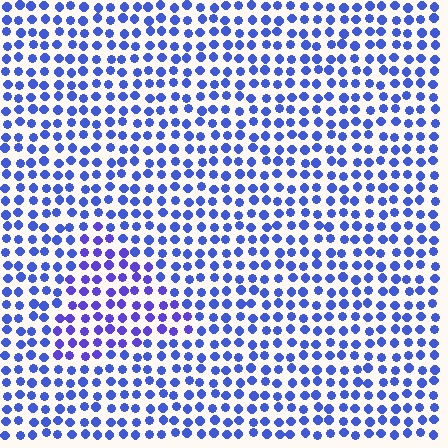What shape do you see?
I see a triangle.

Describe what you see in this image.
The image is filled with small blue elements in a uniform arrangement. A triangle-shaped region is visible where the elements are tinted to a slightly different hue, forming a subtle color boundary.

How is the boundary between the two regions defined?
The boundary is defined purely by a slight shift in hue (about 22 degrees). Spacing, size, and orientation are identical on both sides.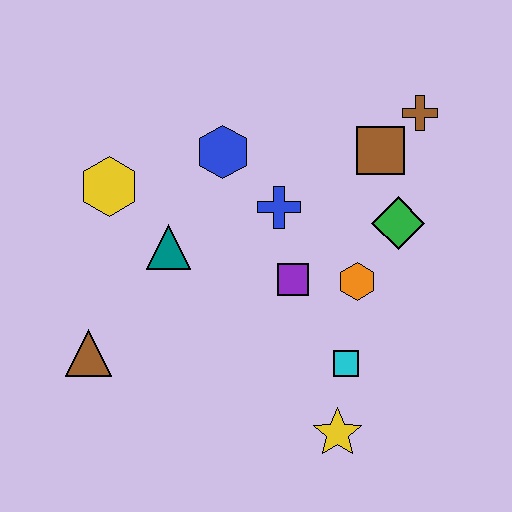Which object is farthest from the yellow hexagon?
The yellow star is farthest from the yellow hexagon.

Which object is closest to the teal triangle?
The yellow hexagon is closest to the teal triangle.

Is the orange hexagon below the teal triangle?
Yes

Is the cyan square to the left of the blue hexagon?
No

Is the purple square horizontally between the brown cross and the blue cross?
Yes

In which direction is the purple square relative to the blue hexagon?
The purple square is below the blue hexagon.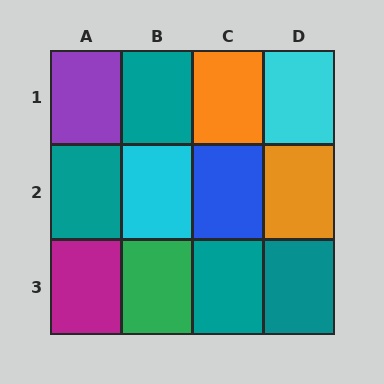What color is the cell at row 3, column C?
Teal.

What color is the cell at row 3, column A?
Magenta.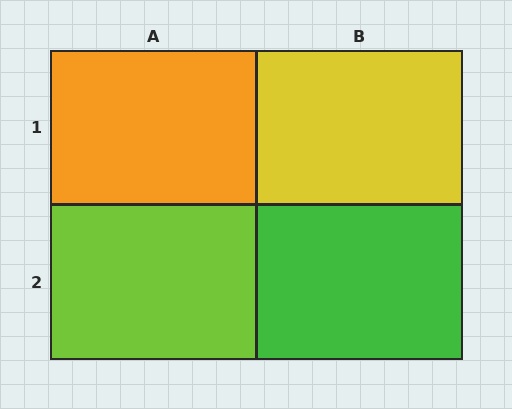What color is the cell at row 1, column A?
Orange.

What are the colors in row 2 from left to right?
Lime, green.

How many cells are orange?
1 cell is orange.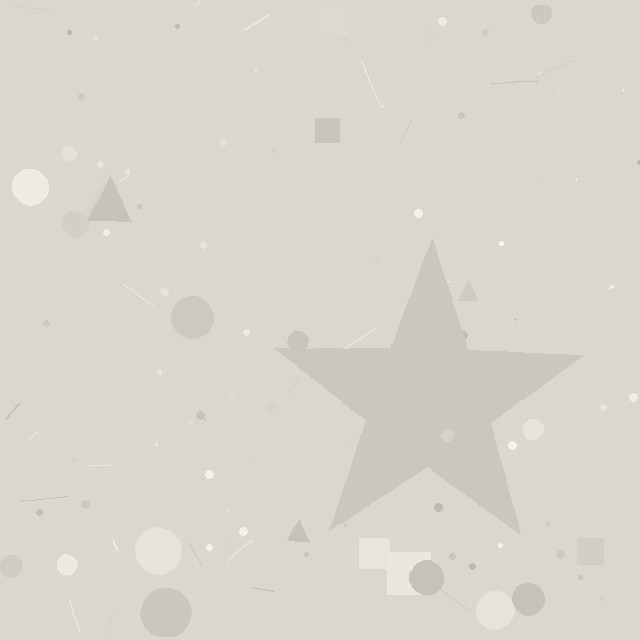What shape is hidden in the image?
A star is hidden in the image.